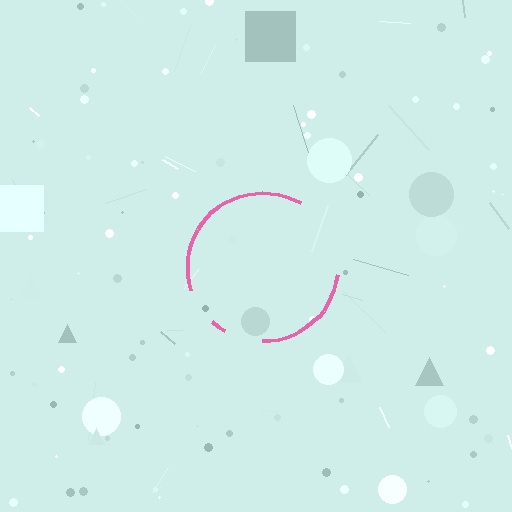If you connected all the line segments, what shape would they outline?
They would outline a circle.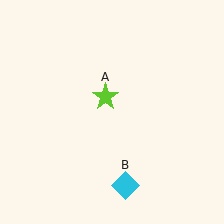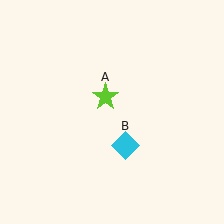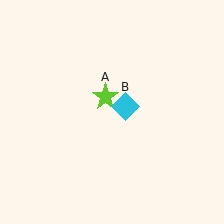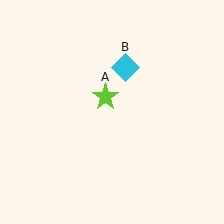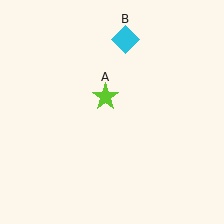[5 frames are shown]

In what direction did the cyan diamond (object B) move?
The cyan diamond (object B) moved up.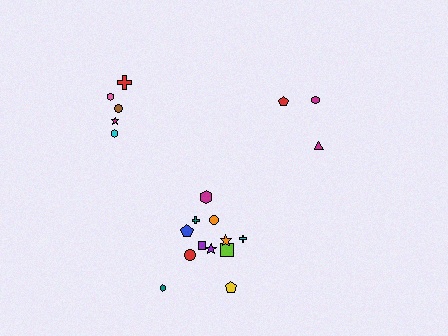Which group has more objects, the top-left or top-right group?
The top-left group.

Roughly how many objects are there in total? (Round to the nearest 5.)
Roughly 20 objects in total.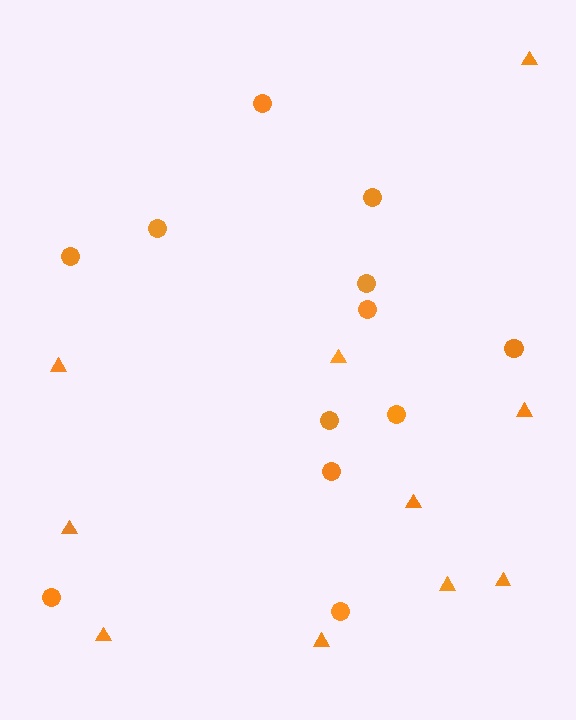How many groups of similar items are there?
There are 2 groups: one group of circles (12) and one group of triangles (10).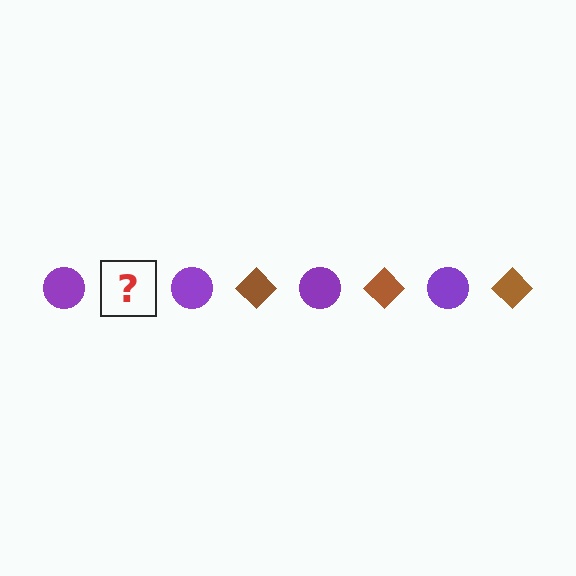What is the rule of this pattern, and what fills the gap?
The rule is that the pattern alternates between purple circle and brown diamond. The gap should be filled with a brown diamond.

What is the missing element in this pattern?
The missing element is a brown diamond.